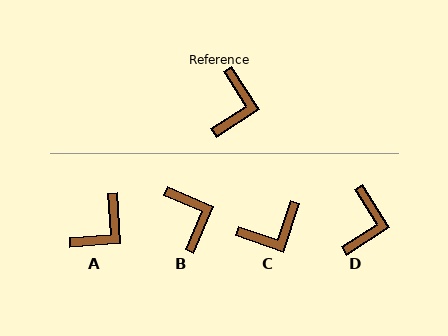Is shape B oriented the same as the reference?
No, it is off by about 34 degrees.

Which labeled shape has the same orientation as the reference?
D.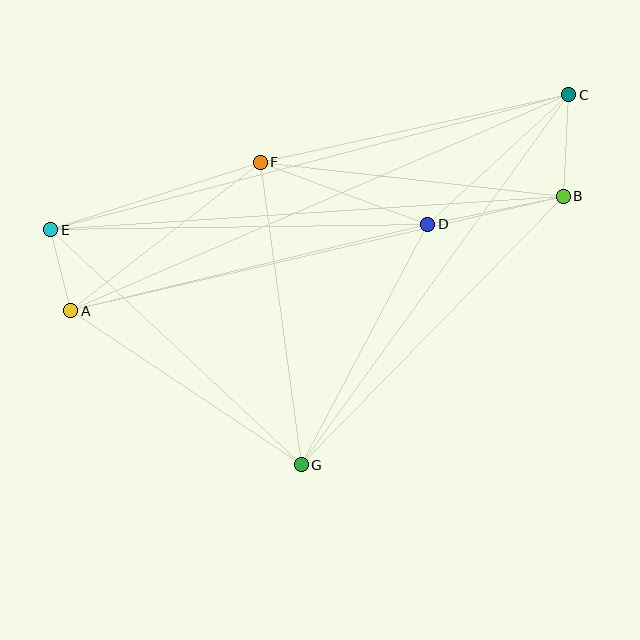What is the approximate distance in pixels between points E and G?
The distance between E and G is approximately 343 pixels.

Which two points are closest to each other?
Points A and E are closest to each other.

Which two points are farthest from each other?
Points A and C are farthest from each other.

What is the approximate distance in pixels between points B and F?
The distance between B and F is approximately 305 pixels.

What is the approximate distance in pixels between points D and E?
The distance between D and E is approximately 377 pixels.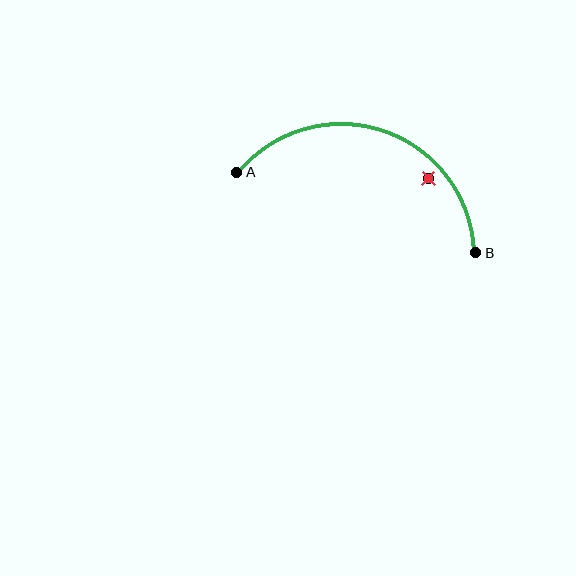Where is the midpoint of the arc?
The arc midpoint is the point on the curve farthest from the straight line joining A and B. It sits above that line.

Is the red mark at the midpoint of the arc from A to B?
No — the red mark does not lie on the arc at all. It sits slightly inside the curve.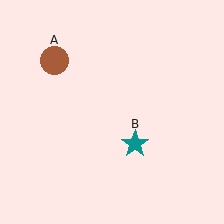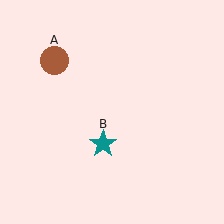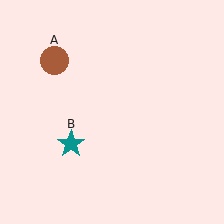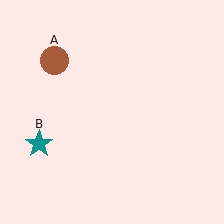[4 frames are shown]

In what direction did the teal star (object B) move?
The teal star (object B) moved left.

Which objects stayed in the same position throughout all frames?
Brown circle (object A) remained stationary.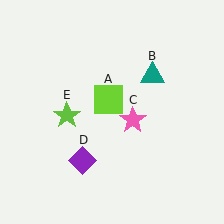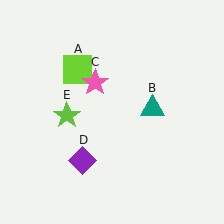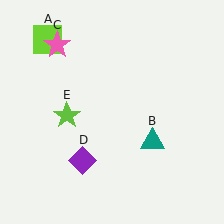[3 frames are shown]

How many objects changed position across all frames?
3 objects changed position: lime square (object A), teal triangle (object B), pink star (object C).